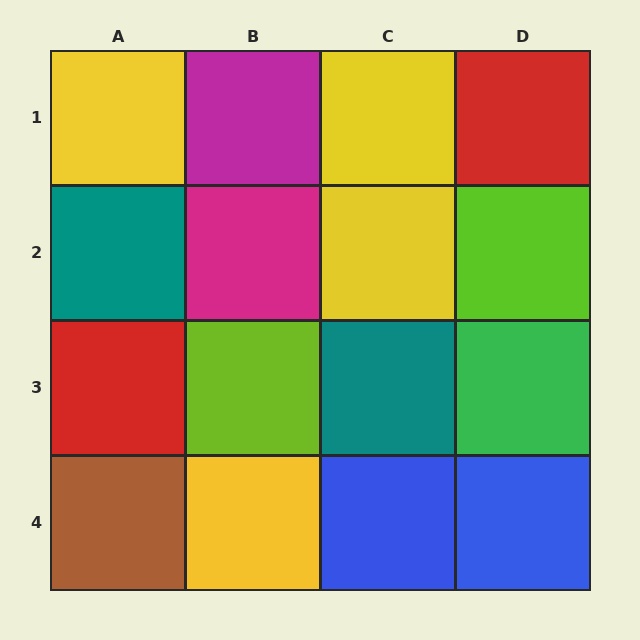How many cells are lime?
2 cells are lime.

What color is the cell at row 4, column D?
Blue.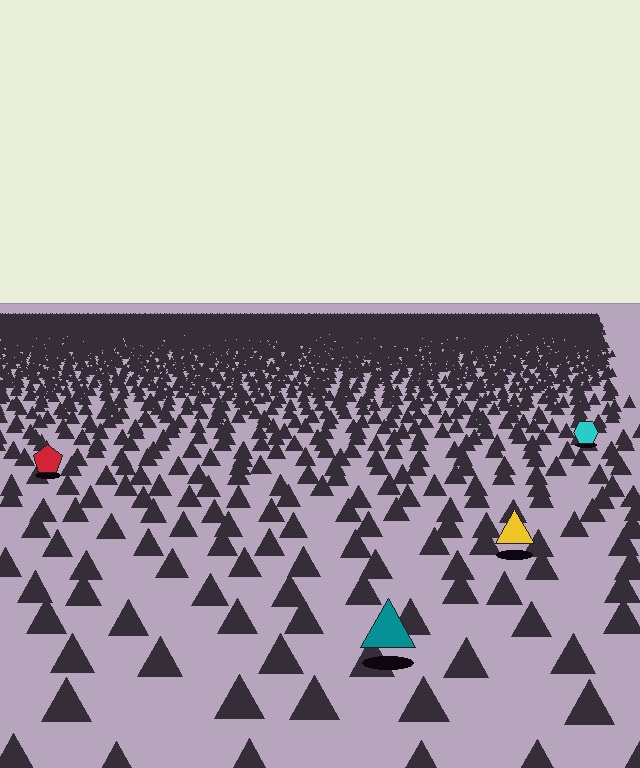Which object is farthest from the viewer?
The cyan hexagon is farthest from the viewer. It appears smaller and the ground texture around it is denser.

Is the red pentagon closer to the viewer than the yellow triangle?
No. The yellow triangle is closer — you can tell from the texture gradient: the ground texture is coarser near it.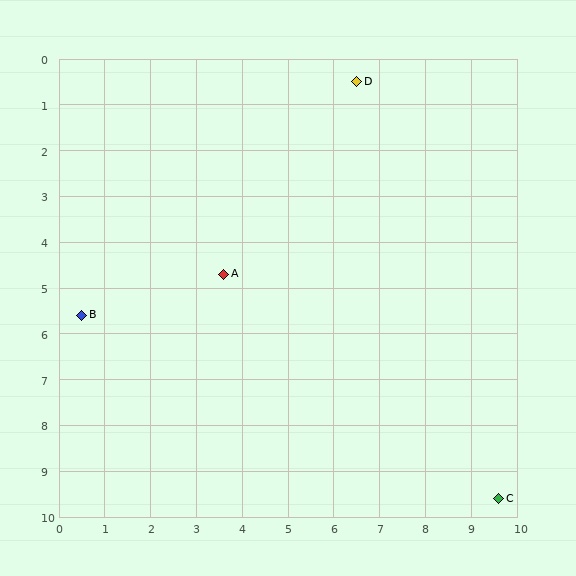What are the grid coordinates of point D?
Point D is at approximately (6.5, 0.5).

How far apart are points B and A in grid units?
Points B and A are about 3.2 grid units apart.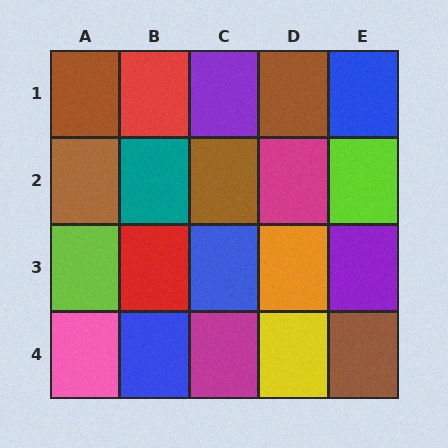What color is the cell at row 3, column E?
Purple.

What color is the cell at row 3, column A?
Lime.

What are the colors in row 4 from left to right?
Pink, blue, magenta, yellow, brown.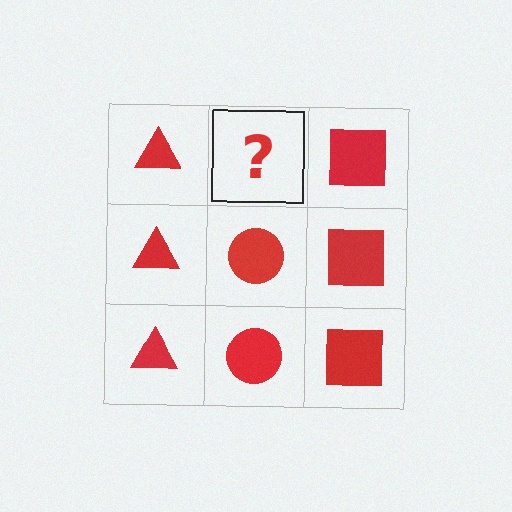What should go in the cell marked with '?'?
The missing cell should contain a red circle.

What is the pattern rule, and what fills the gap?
The rule is that each column has a consistent shape. The gap should be filled with a red circle.